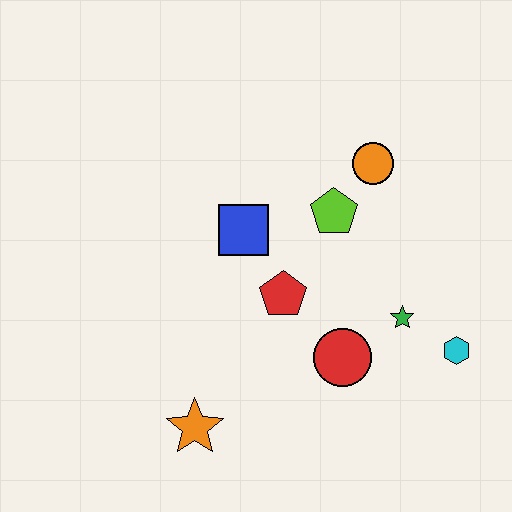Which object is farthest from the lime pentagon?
The orange star is farthest from the lime pentagon.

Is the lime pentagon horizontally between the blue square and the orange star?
No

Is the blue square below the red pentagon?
No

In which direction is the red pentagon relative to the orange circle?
The red pentagon is below the orange circle.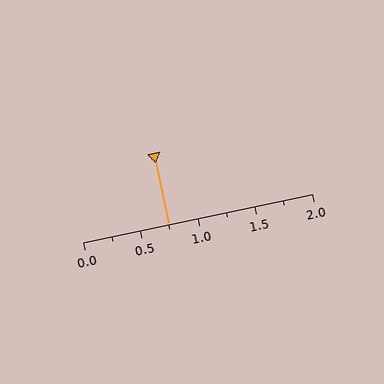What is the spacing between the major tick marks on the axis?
The major ticks are spaced 0.5 apart.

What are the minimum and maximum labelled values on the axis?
The axis runs from 0.0 to 2.0.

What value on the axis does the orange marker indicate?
The marker indicates approximately 0.75.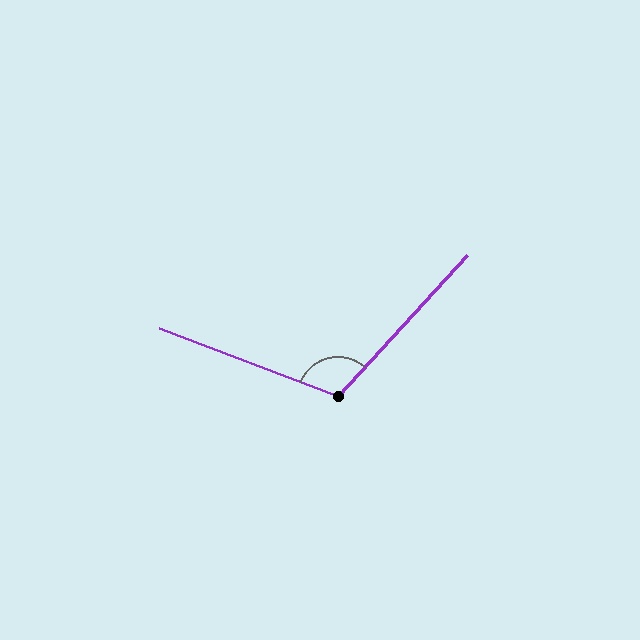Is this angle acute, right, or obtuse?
It is obtuse.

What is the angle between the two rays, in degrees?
Approximately 112 degrees.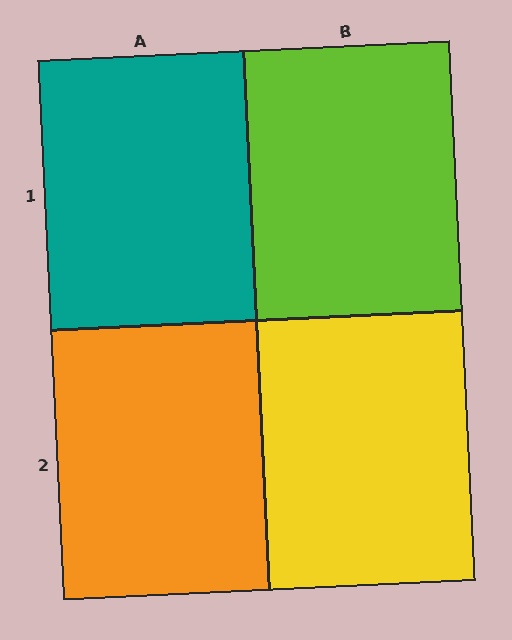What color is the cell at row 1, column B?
Lime.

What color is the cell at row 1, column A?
Teal.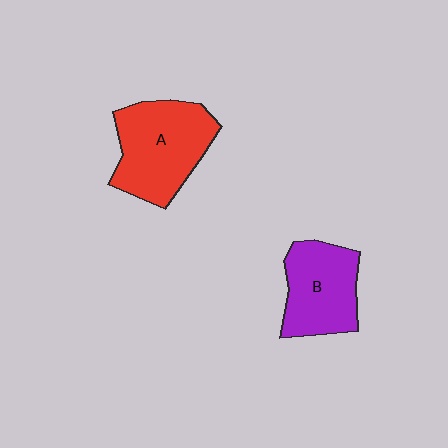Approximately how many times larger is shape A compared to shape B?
Approximately 1.3 times.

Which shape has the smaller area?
Shape B (purple).